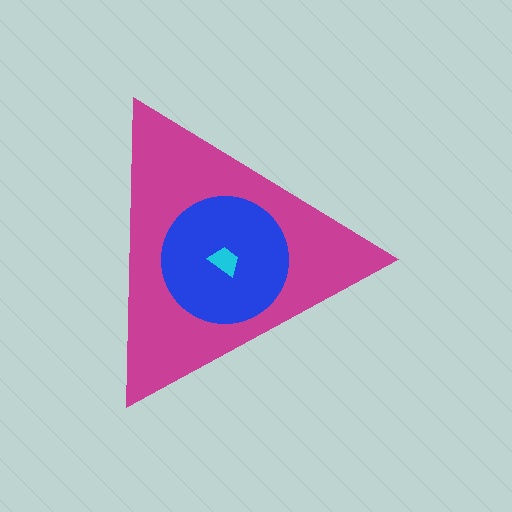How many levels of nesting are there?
3.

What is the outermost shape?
The magenta triangle.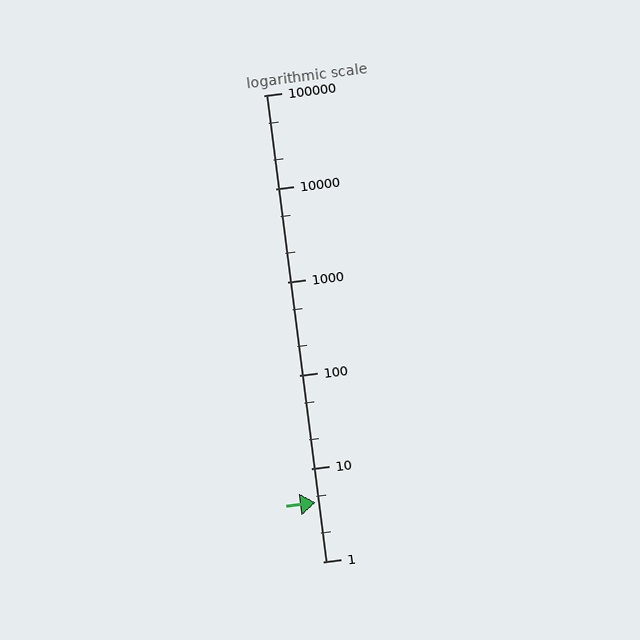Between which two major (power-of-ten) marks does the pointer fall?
The pointer is between 1 and 10.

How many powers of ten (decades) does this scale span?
The scale spans 5 decades, from 1 to 100000.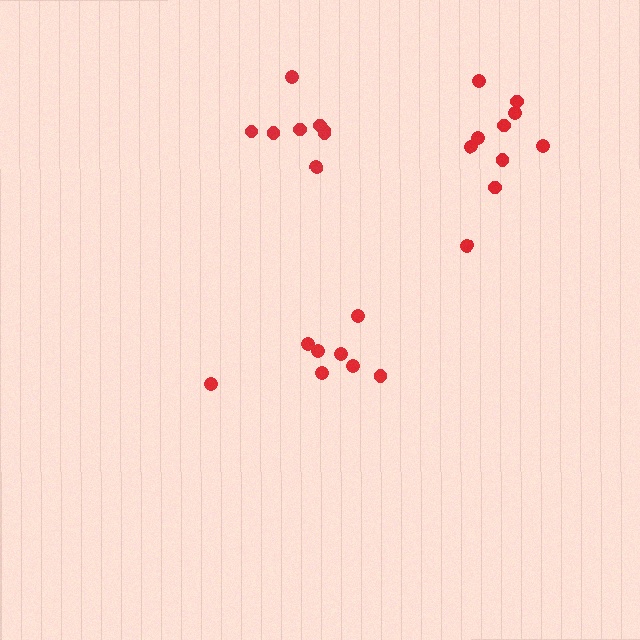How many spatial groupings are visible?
There are 3 spatial groupings.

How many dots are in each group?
Group 1: 8 dots, Group 2: 10 dots, Group 3: 8 dots (26 total).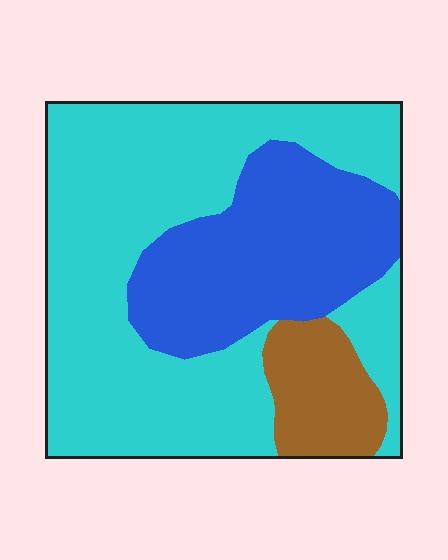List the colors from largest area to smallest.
From largest to smallest: cyan, blue, brown.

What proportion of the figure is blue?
Blue takes up about one quarter (1/4) of the figure.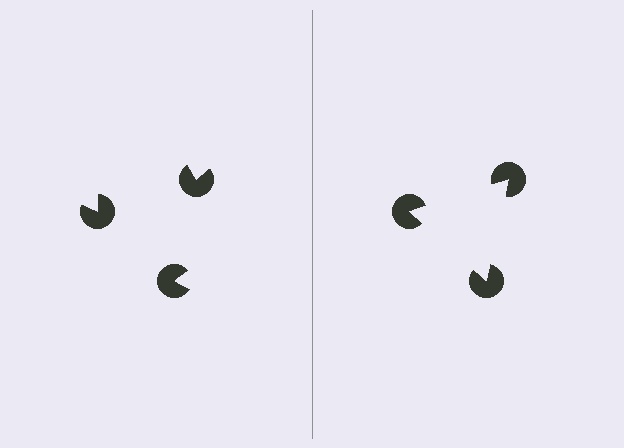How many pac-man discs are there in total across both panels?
6 — 3 on each side.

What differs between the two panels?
The pac-man discs are positioned identically on both sides; only the wedge orientations differ. On the right they align to a triangle; on the left they are misaligned.